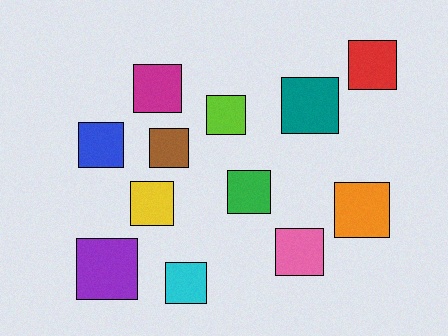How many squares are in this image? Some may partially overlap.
There are 12 squares.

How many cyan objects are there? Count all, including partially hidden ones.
There is 1 cyan object.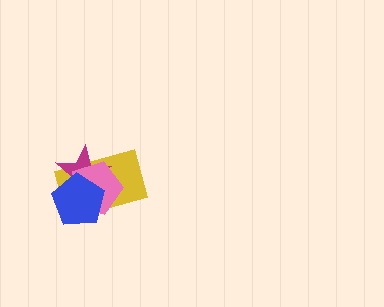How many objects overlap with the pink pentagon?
3 objects overlap with the pink pentagon.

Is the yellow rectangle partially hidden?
Yes, it is partially covered by another shape.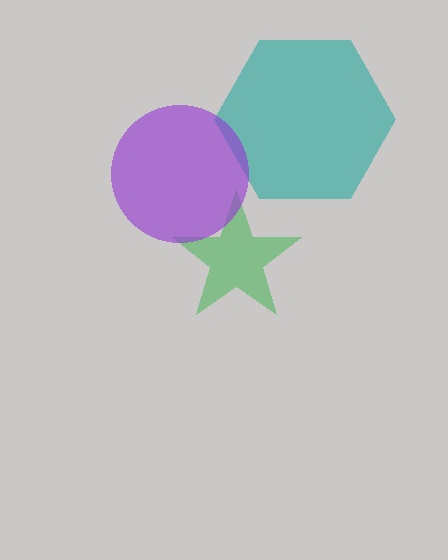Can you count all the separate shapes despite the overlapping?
Yes, there are 3 separate shapes.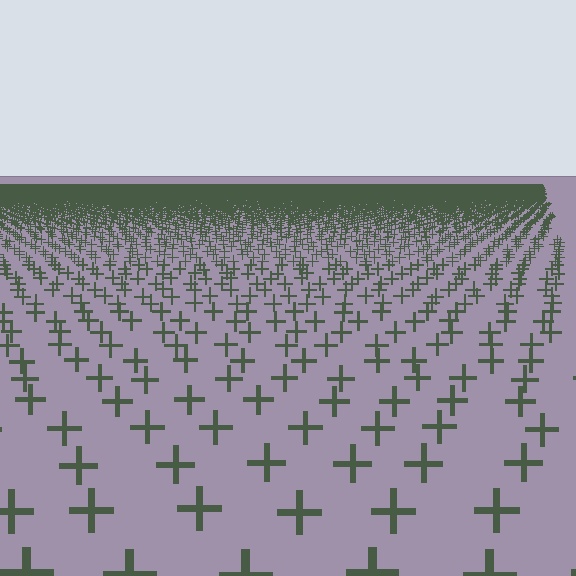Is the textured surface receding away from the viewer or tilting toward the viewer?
The surface is receding away from the viewer. Texture elements get smaller and denser toward the top.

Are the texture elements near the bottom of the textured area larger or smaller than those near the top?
Larger. Near the bottom, elements are closer to the viewer and appear at a bigger on-screen size.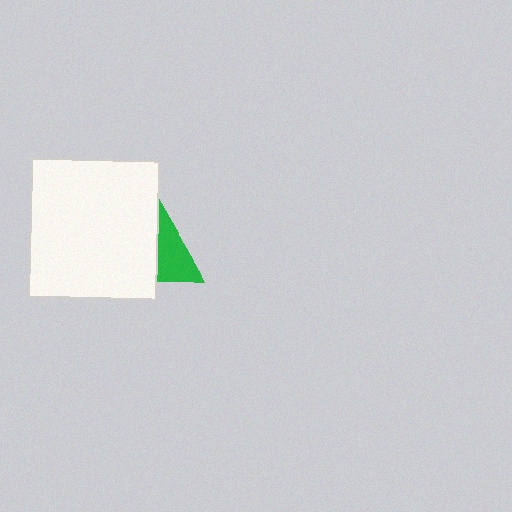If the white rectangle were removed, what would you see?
You would see the complete green triangle.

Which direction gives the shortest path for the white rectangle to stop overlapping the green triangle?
Moving left gives the shortest separation.